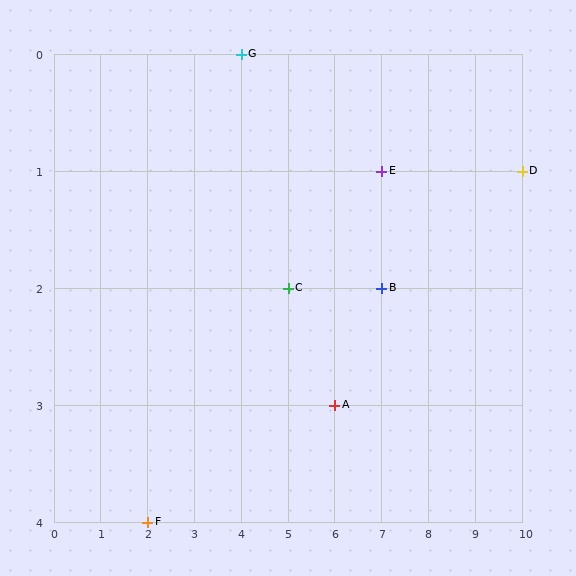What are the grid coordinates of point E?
Point E is at grid coordinates (7, 1).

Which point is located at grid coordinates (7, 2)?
Point B is at (7, 2).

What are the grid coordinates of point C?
Point C is at grid coordinates (5, 2).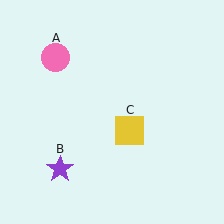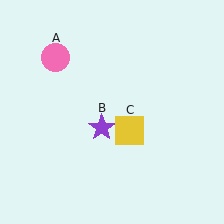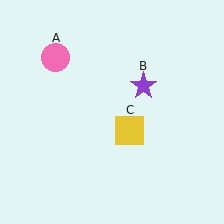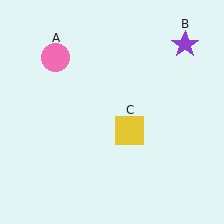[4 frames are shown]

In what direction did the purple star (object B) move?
The purple star (object B) moved up and to the right.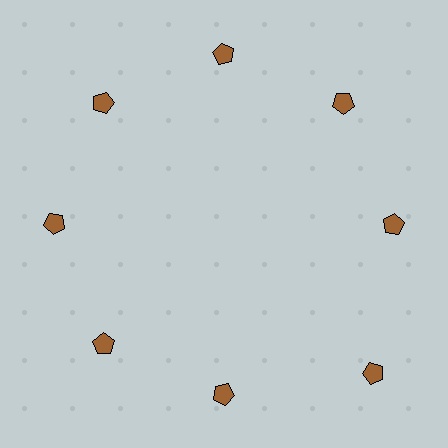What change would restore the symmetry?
The symmetry would be restored by moving it inward, back onto the ring so that all 8 pentagons sit at equal angles and equal distance from the center.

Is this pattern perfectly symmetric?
No. The 8 brown pentagons are arranged in a ring, but one element near the 4 o'clock position is pushed outward from the center, breaking the 8-fold rotational symmetry.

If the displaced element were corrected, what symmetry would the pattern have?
It would have 8-fold rotational symmetry — the pattern would map onto itself every 45 degrees.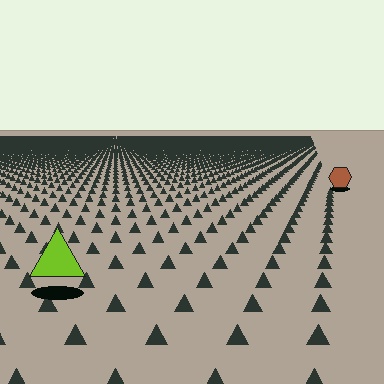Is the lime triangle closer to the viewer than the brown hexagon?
Yes. The lime triangle is closer — you can tell from the texture gradient: the ground texture is coarser near it.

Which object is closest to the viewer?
The lime triangle is closest. The texture marks near it are larger and more spread out.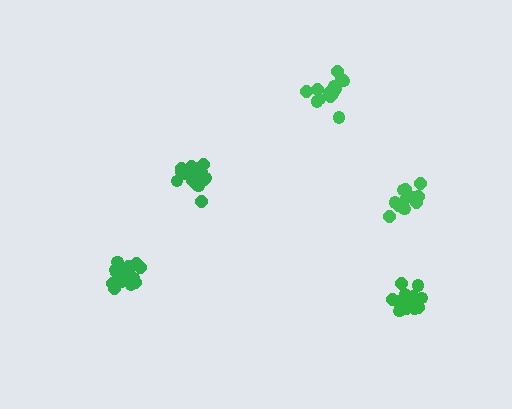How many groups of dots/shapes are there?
There are 5 groups.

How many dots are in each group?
Group 1: 18 dots, Group 2: 13 dots, Group 3: 19 dots, Group 4: 16 dots, Group 5: 13 dots (79 total).